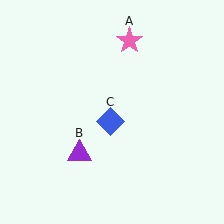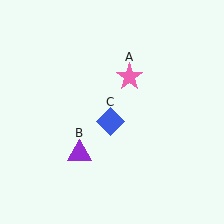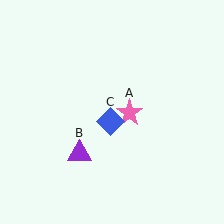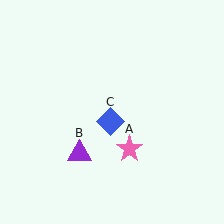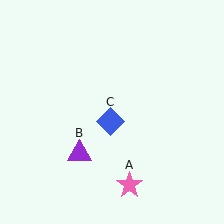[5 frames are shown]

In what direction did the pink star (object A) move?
The pink star (object A) moved down.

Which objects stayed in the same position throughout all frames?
Purple triangle (object B) and blue diamond (object C) remained stationary.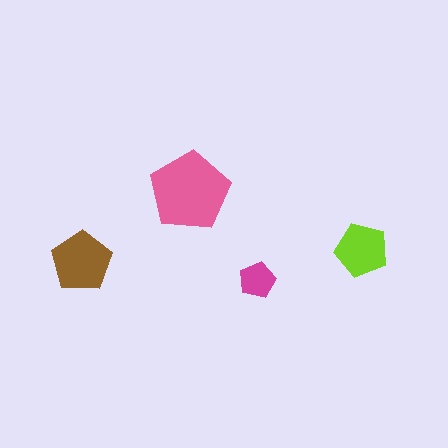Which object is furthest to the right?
The lime pentagon is rightmost.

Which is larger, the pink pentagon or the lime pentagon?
The pink one.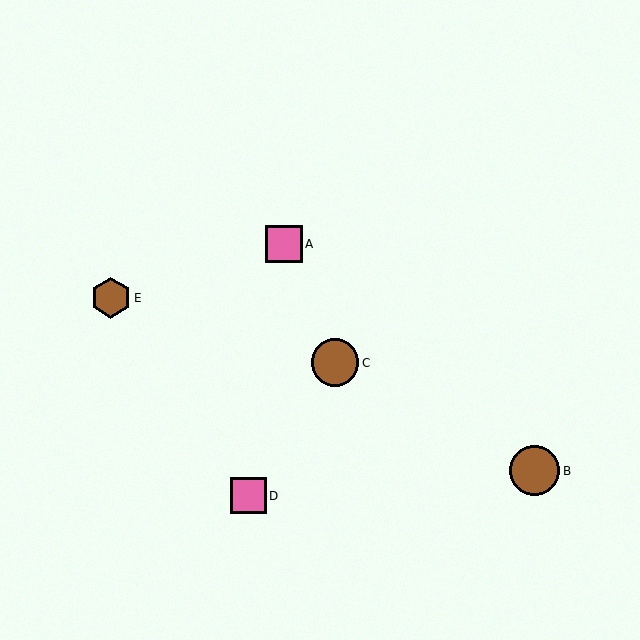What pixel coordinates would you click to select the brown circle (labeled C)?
Click at (335, 363) to select the brown circle C.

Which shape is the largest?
The brown circle (labeled B) is the largest.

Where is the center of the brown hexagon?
The center of the brown hexagon is at (111, 298).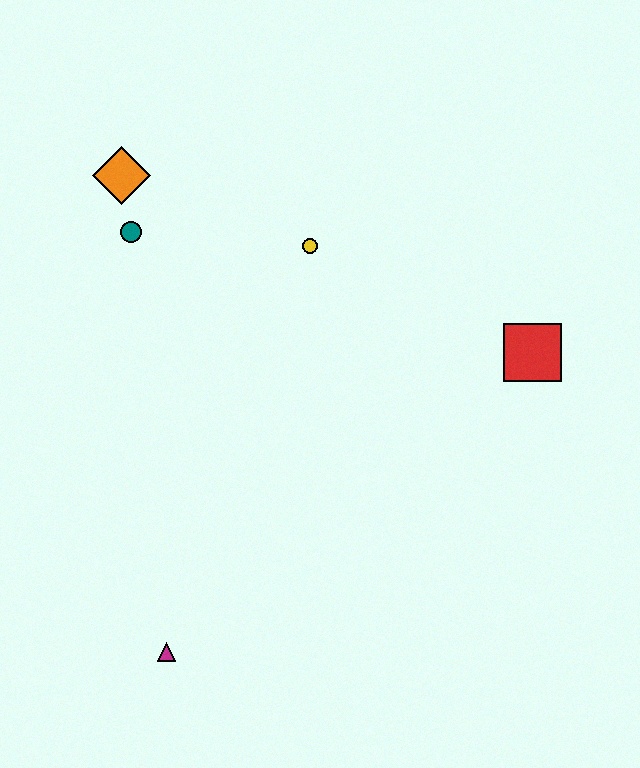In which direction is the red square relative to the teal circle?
The red square is to the right of the teal circle.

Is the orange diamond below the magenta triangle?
No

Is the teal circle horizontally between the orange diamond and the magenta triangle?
Yes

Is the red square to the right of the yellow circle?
Yes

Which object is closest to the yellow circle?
The teal circle is closest to the yellow circle.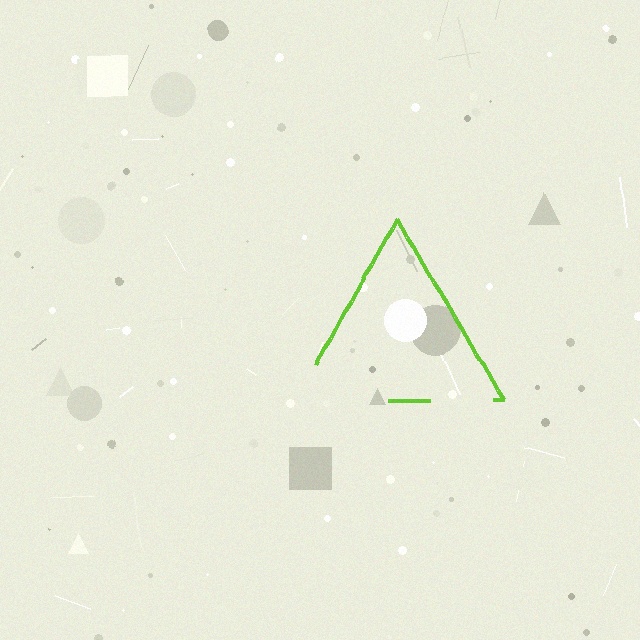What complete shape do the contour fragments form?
The contour fragments form a triangle.